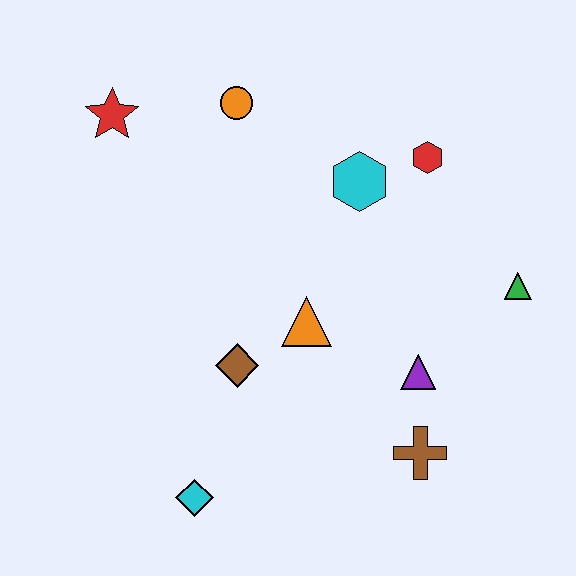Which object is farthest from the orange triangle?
The red star is farthest from the orange triangle.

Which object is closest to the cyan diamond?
The brown diamond is closest to the cyan diamond.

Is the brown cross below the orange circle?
Yes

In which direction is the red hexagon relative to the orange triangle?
The red hexagon is above the orange triangle.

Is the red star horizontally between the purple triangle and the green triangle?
No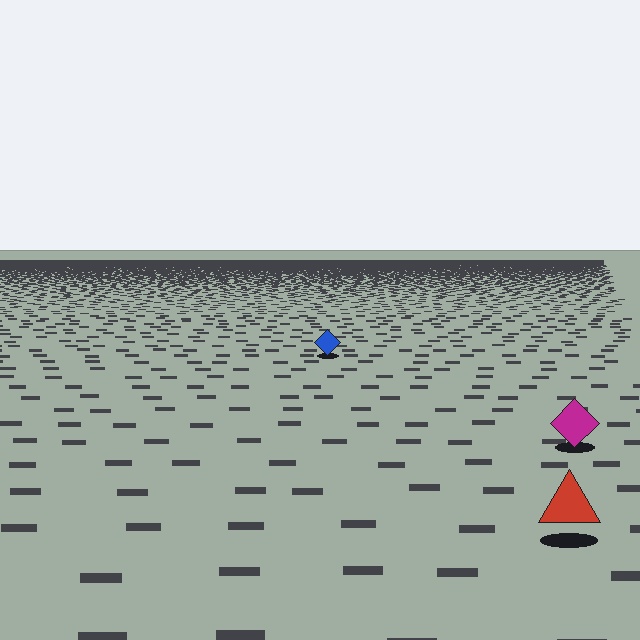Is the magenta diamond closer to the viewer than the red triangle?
No. The red triangle is closer — you can tell from the texture gradient: the ground texture is coarser near it.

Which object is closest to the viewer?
The red triangle is closest. The texture marks near it are larger and more spread out.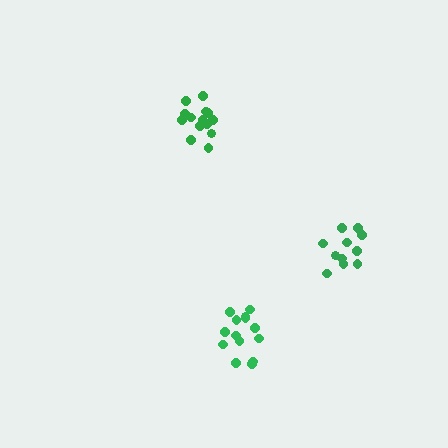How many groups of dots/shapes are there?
There are 3 groups.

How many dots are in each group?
Group 1: 14 dots, Group 2: 14 dots, Group 3: 11 dots (39 total).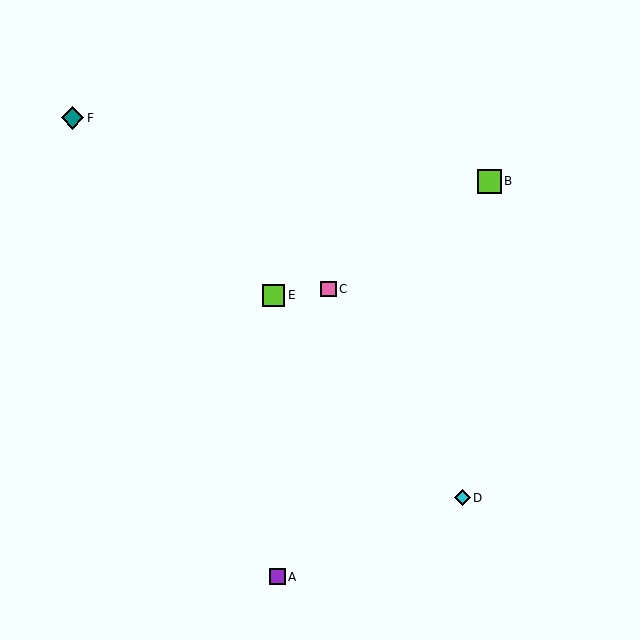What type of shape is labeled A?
Shape A is a purple square.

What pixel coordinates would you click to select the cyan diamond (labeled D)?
Click at (462, 498) to select the cyan diamond D.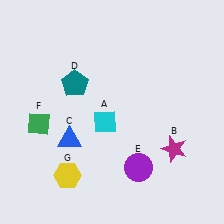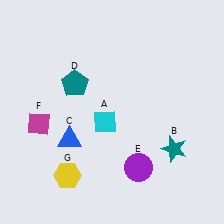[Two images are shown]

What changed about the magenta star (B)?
In Image 1, B is magenta. In Image 2, it changed to teal.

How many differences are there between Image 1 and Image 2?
There are 2 differences between the two images.